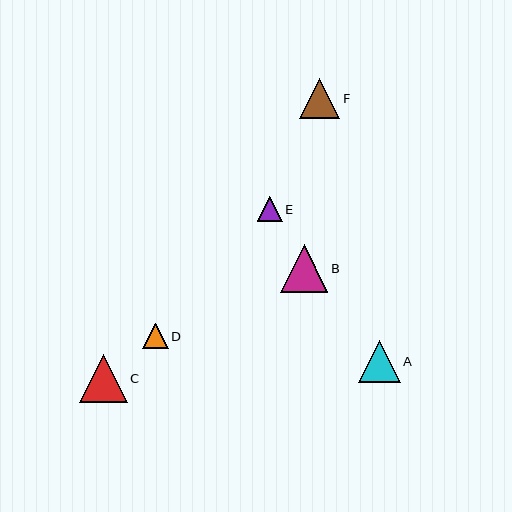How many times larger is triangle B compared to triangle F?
Triangle B is approximately 1.2 times the size of triangle F.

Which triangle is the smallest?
Triangle E is the smallest with a size of approximately 25 pixels.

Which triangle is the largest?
Triangle C is the largest with a size of approximately 48 pixels.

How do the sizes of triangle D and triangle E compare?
Triangle D and triangle E are approximately the same size.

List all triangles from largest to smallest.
From largest to smallest: C, B, A, F, D, E.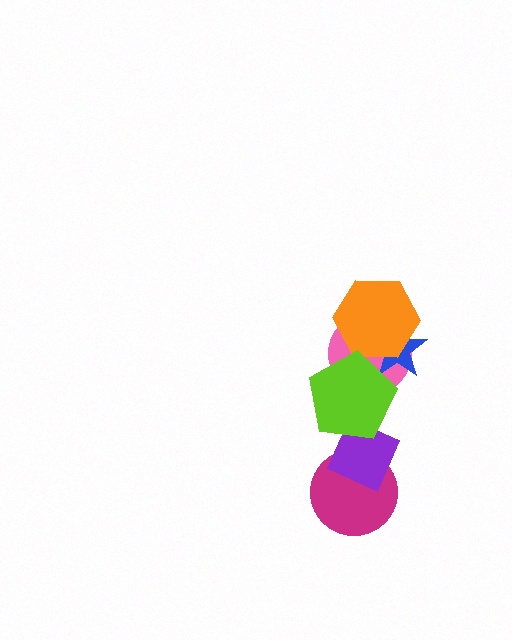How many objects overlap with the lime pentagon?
3 objects overlap with the lime pentagon.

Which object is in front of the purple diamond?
The lime pentagon is in front of the purple diamond.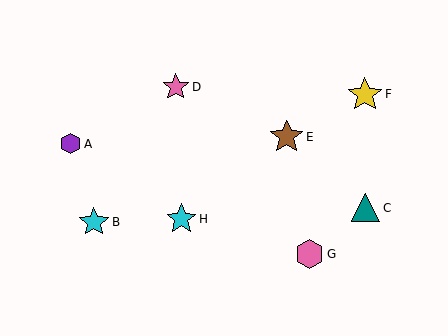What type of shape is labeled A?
Shape A is a purple hexagon.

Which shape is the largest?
The yellow star (labeled F) is the largest.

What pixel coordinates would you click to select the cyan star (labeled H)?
Click at (181, 219) to select the cyan star H.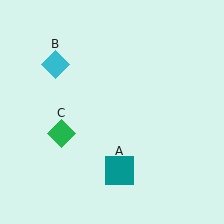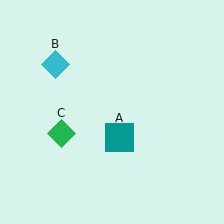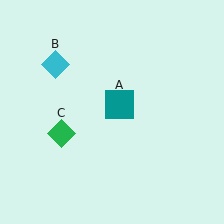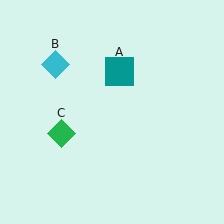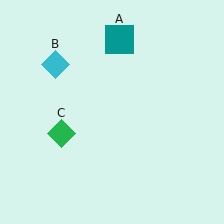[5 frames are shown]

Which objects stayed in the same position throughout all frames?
Cyan diamond (object B) and green diamond (object C) remained stationary.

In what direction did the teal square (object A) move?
The teal square (object A) moved up.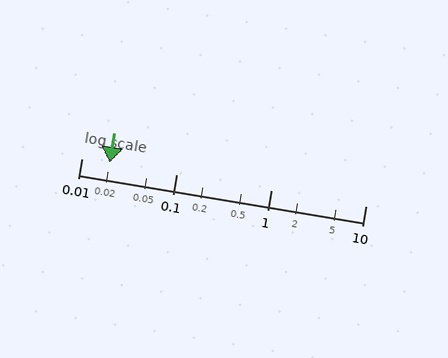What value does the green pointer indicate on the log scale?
The pointer indicates approximately 0.02.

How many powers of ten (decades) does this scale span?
The scale spans 3 decades, from 0.01 to 10.